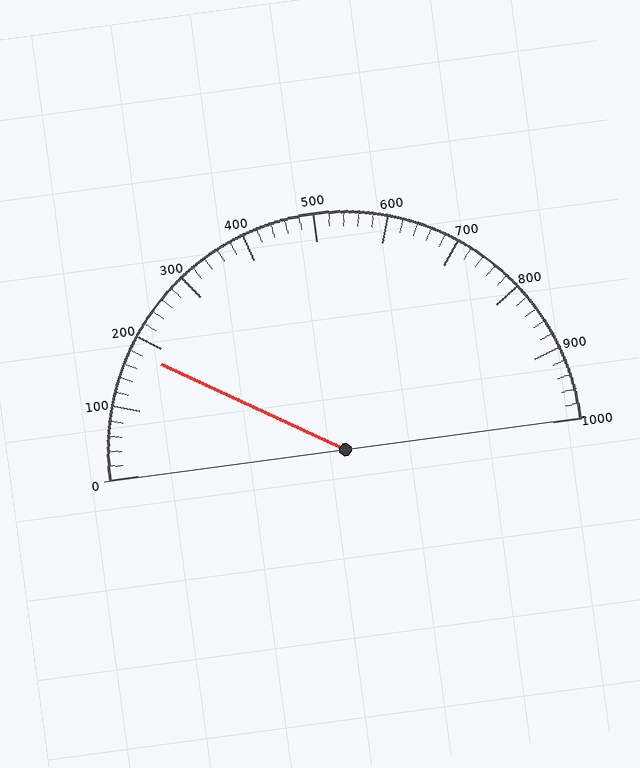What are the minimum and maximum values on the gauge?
The gauge ranges from 0 to 1000.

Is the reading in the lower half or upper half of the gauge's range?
The reading is in the lower half of the range (0 to 1000).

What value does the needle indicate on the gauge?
The needle indicates approximately 180.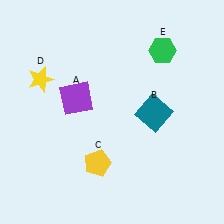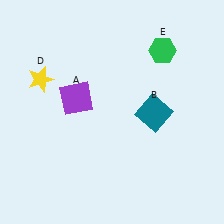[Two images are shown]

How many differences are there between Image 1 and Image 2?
There is 1 difference between the two images.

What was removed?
The yellow pentagon (C) was removed in Image 2.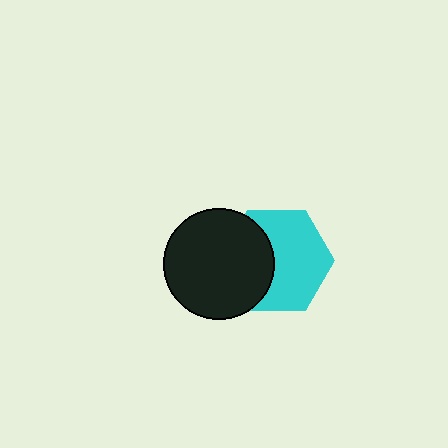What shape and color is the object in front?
The object in front is a black circle.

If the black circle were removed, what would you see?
You would see the complete cyan hexagon.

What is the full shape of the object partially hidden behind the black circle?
The partially hidden object is a cyan hexagon.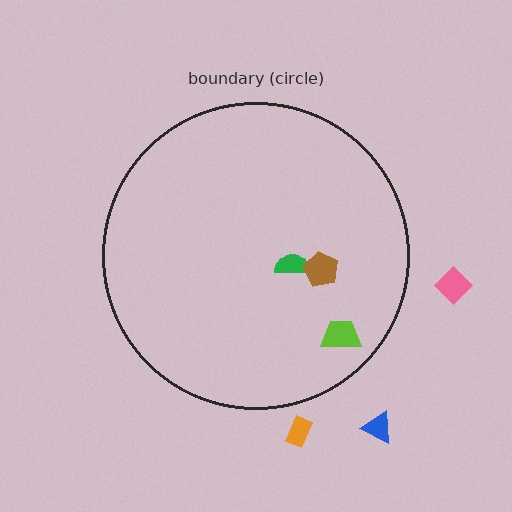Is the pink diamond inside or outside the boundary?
Outside.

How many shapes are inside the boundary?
3 inside, 3 outside.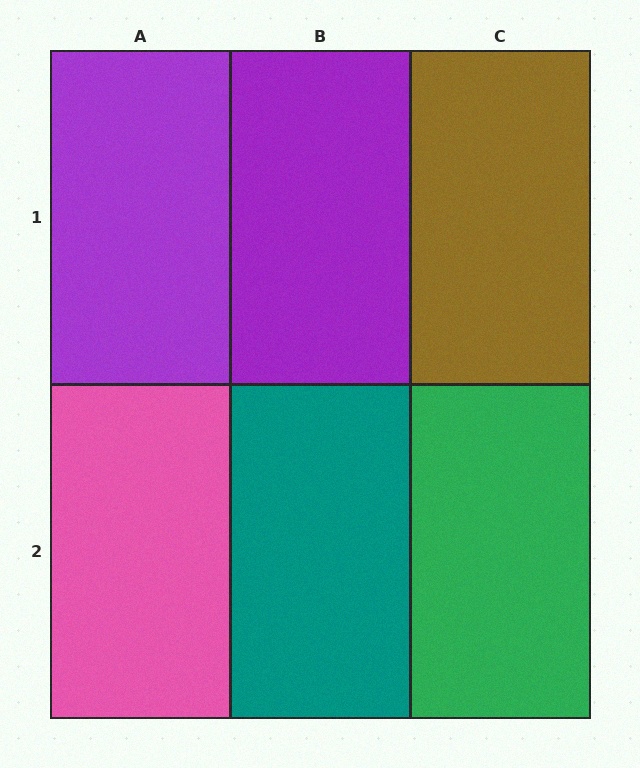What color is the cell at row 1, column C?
Brown.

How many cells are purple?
2 cells are purple.